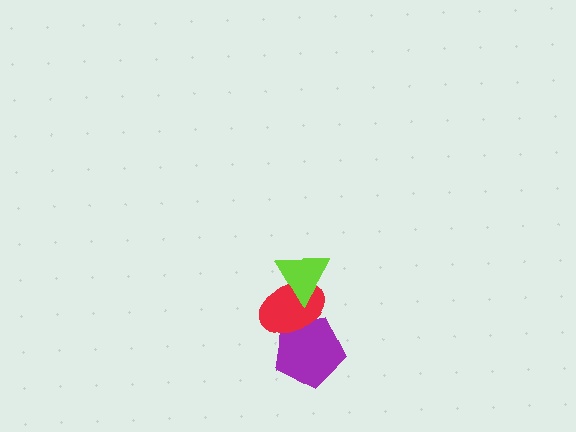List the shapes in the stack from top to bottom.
From top to bottom: the lime triangle, the red ellipse, the purple pentagon.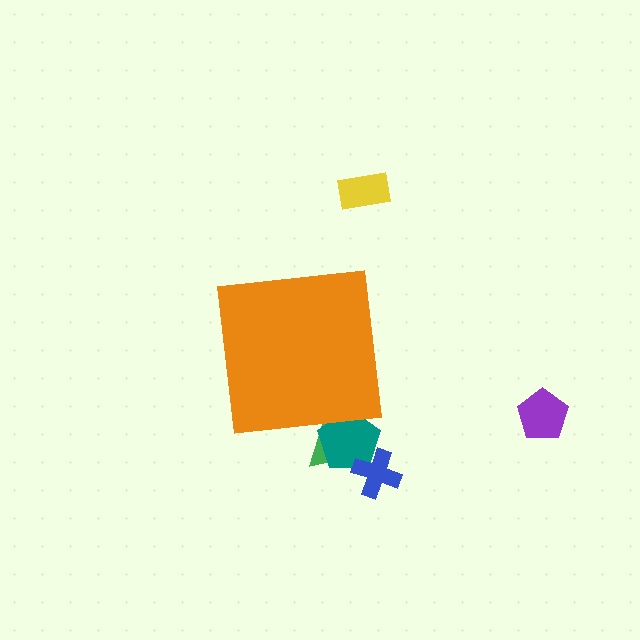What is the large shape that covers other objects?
An orange square.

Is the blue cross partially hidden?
No, the blue cross is fully visible.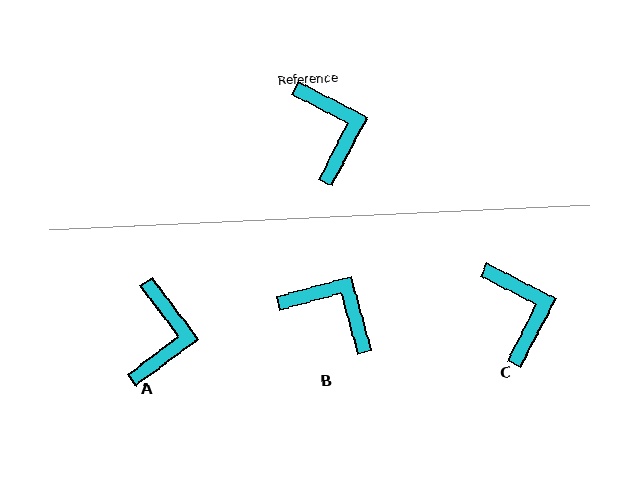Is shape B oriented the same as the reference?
No, it is off by about 43 degrees.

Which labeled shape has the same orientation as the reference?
C.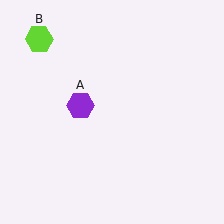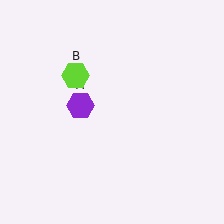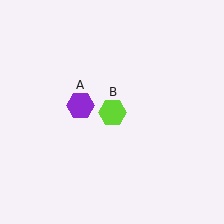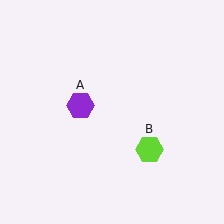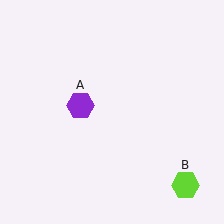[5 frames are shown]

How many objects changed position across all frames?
1 object changed position: lime hexagon (object B).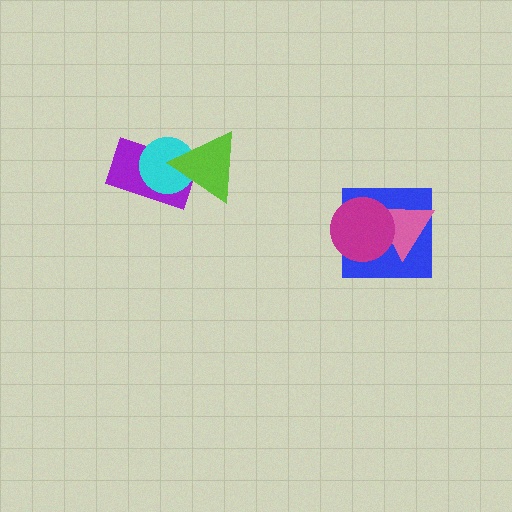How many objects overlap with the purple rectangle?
2 objects overlap with the purple rectangle.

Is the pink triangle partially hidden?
Yes, it is partially covered by another shape.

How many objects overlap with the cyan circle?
2 objects overlap with the cyan circle.